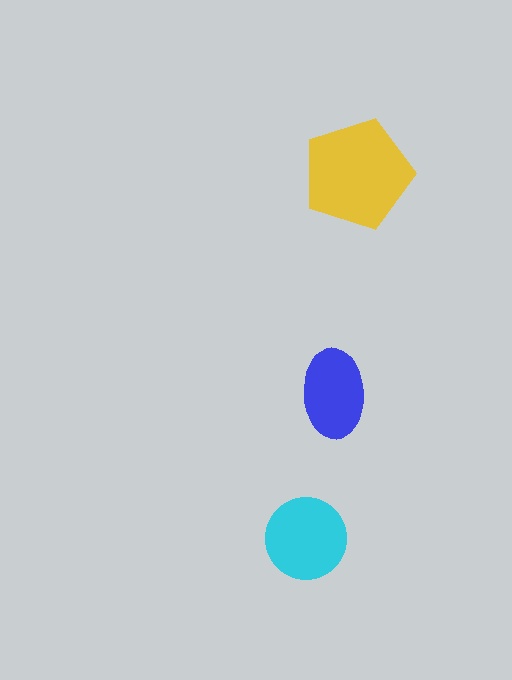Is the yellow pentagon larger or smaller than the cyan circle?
Larger.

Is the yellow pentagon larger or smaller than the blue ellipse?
Larger.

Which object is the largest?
The yellow pentagon.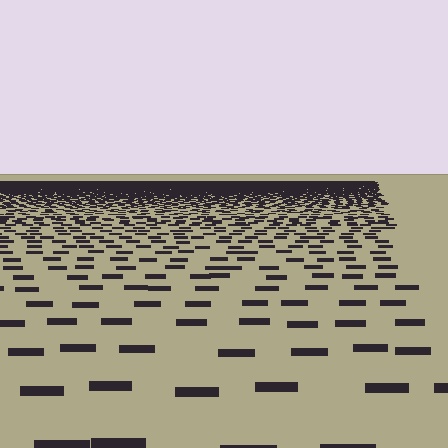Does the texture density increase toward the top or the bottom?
Density increases toward the top.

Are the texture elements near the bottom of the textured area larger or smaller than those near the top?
Larger. Near the bottom, elements are closer to the viewer and appear at a bigger on-screen size.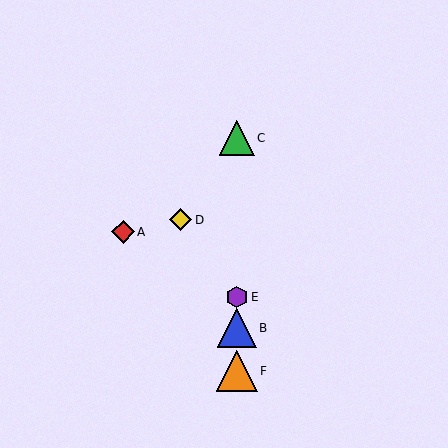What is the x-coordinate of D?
Object D is at x≈181.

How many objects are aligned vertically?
4 objects (B, C, E, F) are aligned vertically.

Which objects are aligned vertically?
Objects B, C, E, F are aligned vertically.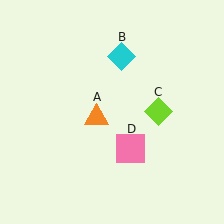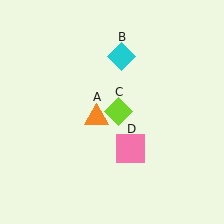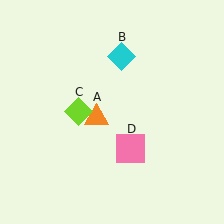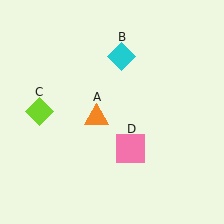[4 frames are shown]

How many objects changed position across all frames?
1 object changed position: lime diamond (object C).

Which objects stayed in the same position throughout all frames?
Orange triangle (object A) and cyan diamond (object B) and pink square (object D) remained stationary.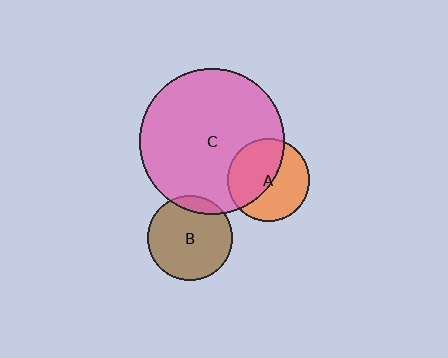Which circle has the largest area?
Circle C (pink).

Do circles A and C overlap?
Yes.